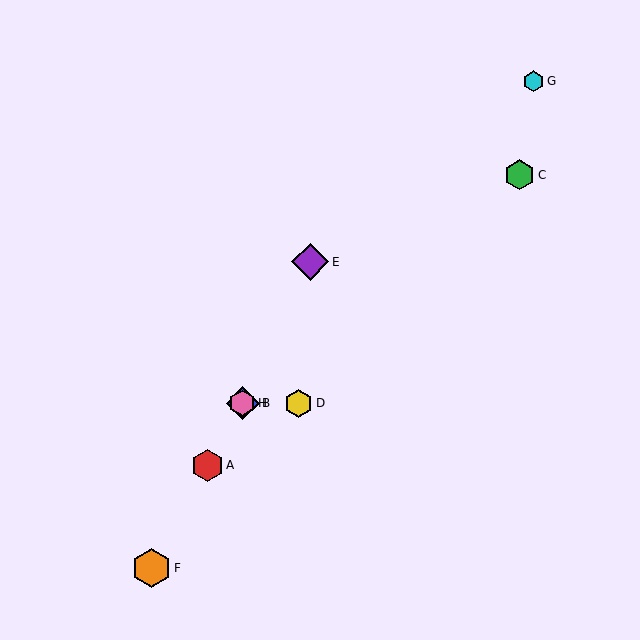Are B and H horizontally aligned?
Yes, both are at y≈403.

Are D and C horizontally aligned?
No, D is at y≈403 and C is at y≈175.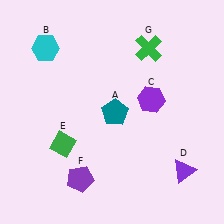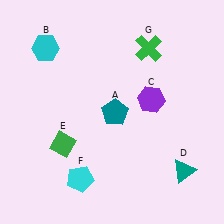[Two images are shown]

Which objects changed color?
D changed from purple to teal. F changed from purple to cyan.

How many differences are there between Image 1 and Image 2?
There are 2 differences between the two images.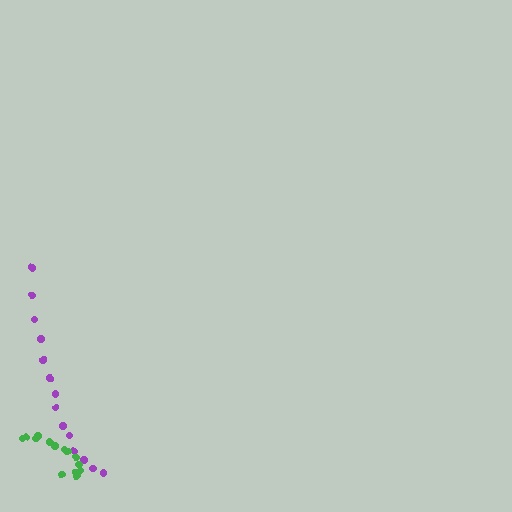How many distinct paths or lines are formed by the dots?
There are 2 distinct paths.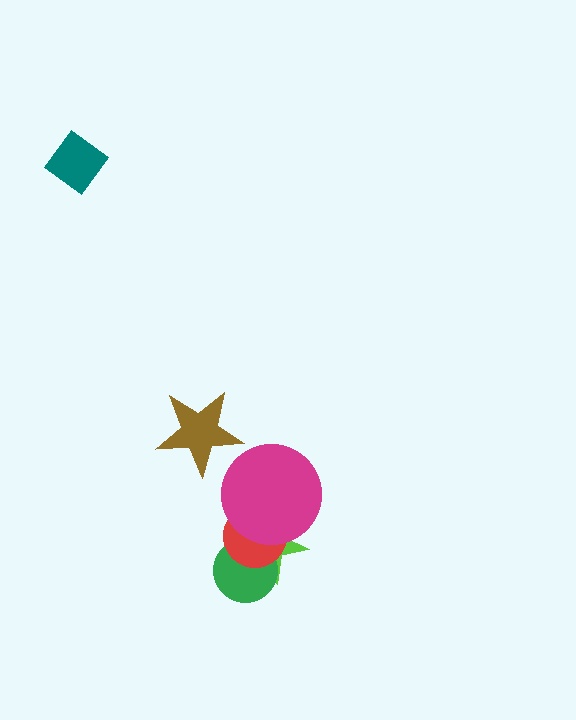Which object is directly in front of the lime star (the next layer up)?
The green circle is directly in front of the lime star.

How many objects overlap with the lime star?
3 objects overlap with the lime star.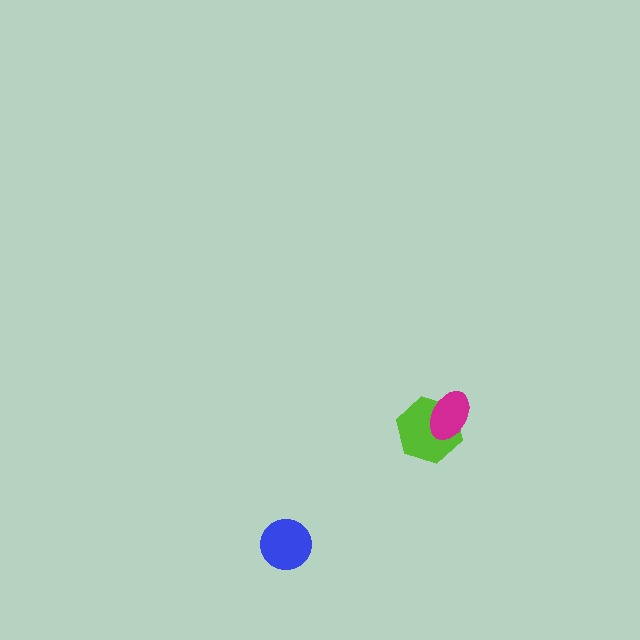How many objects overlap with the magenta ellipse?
1 object overlaps with the magenta ellipse.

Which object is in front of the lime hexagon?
The magenta ellipse is in front of the lime hexagon.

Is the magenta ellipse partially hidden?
No, no other shape covers it.